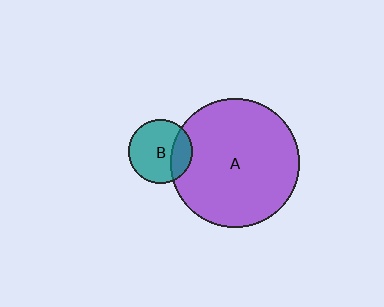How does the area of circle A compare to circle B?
Approximately 4.0 times.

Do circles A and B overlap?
Yes.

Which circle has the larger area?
Circle A (purple).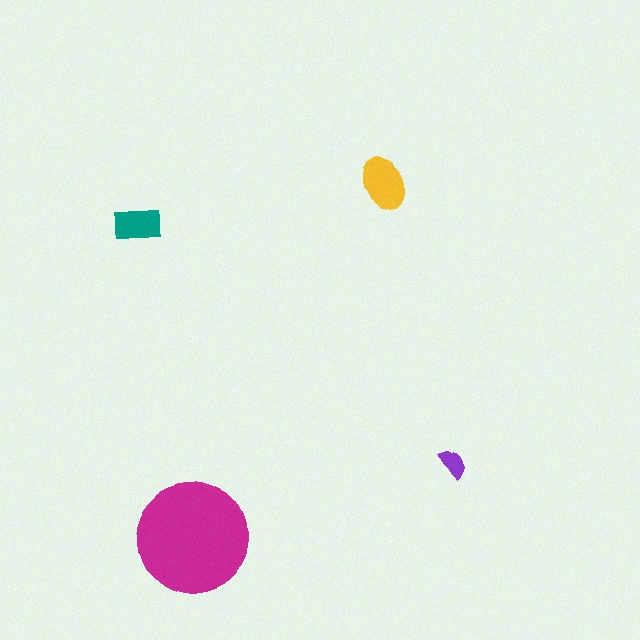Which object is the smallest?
The purple semicircle.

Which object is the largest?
The magenta circle.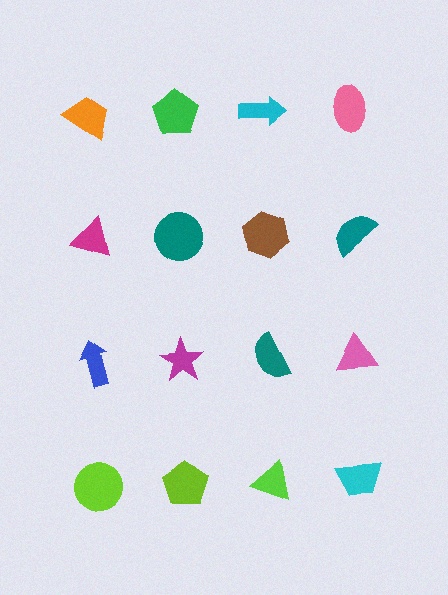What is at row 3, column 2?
A magenta star.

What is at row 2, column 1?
A magenta triangle.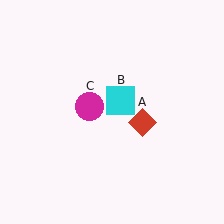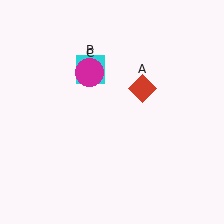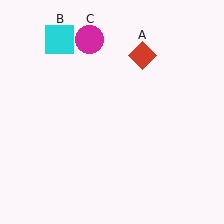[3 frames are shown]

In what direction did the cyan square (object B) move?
The cyan square (object B) moved up and to the left.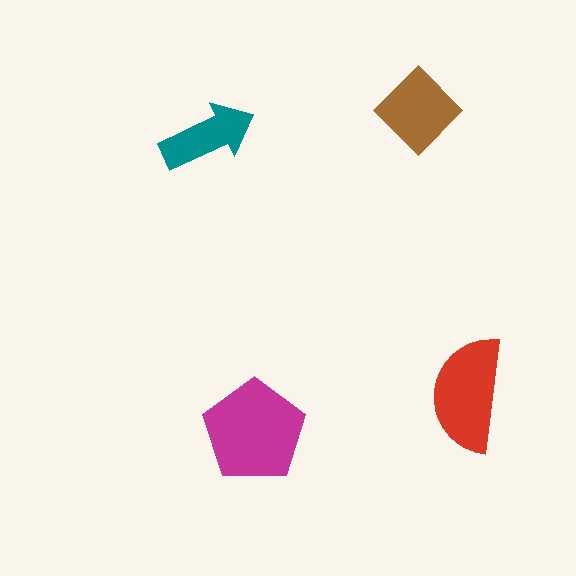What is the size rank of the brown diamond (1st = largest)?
3rd.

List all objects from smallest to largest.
The teal arrow, the brown diamond, the red semicircle, the magenta pentagon.